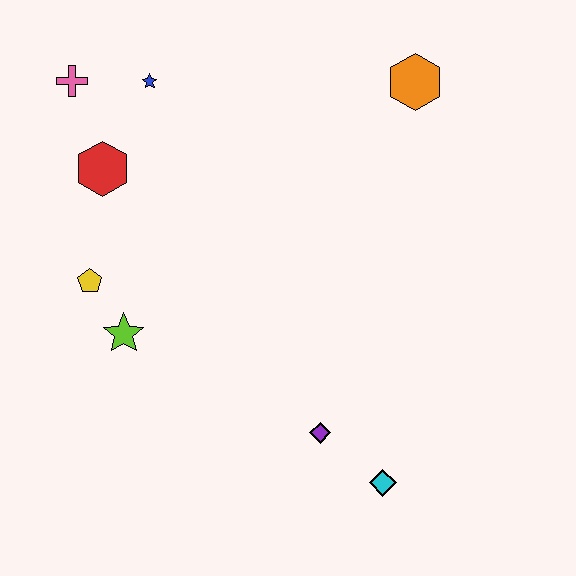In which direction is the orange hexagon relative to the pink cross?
The orange hexagon is to the right of the pink cross.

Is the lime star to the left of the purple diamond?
Yes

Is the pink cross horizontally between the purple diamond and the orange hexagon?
No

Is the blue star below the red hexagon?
No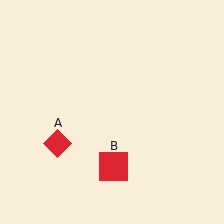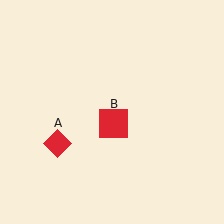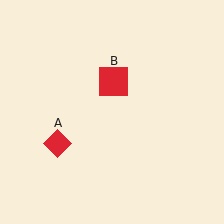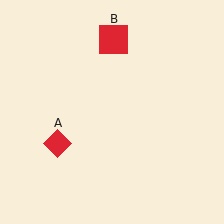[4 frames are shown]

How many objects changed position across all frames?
1 object changed position: red square (object B).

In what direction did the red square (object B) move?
The red square (object B) moved up.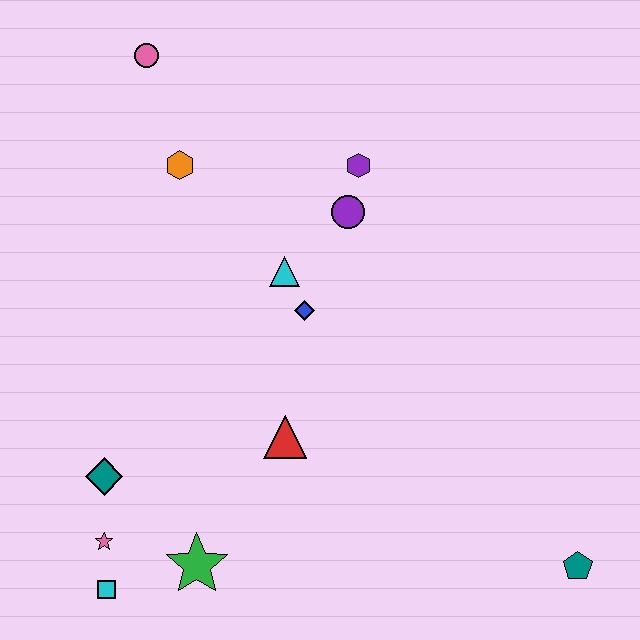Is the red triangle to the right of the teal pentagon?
No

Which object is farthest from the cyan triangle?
The teal pentagon is farthest from the cyan triangle.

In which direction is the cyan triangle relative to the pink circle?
The cyan triangle is below the pink circle.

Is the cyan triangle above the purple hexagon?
No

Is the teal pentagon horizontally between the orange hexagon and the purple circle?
No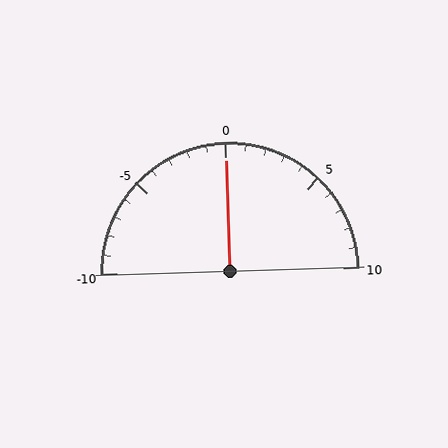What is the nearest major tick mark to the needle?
The nearest major tick mark is 0.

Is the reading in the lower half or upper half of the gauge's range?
The reading is in the upper half of the range (-10 to 10).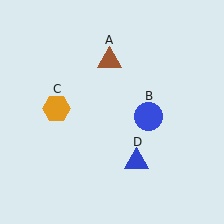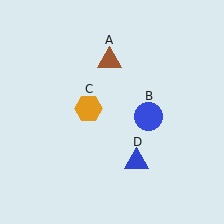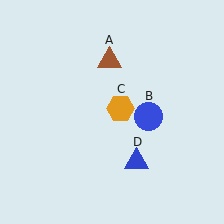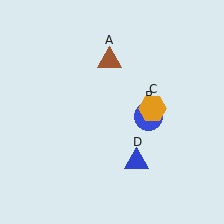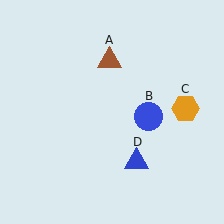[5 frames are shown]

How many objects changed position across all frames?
1 object changed position: orange hexagon (object C).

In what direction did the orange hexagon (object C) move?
The orange hexagon (object C) moved right.